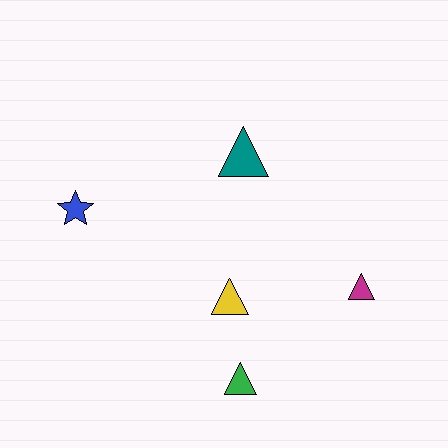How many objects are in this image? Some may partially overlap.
There are 5 objects.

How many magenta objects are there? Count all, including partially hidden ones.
There is 1 magenta object.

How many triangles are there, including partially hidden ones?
There are 4 triangles.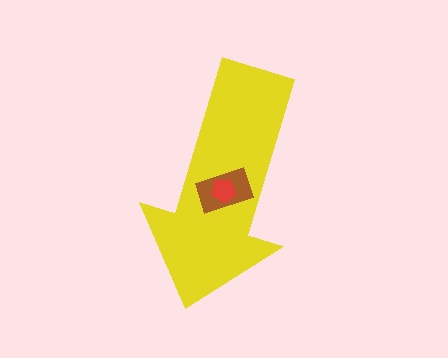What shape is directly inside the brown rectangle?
The red pentagon.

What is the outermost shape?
The yellow arrow.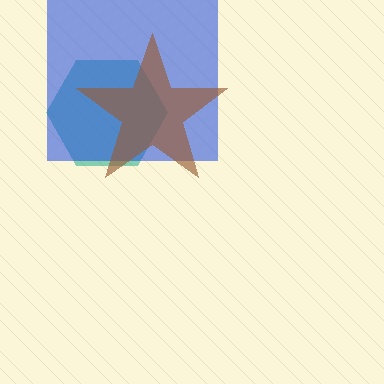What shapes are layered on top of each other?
The layered shapes are: a teal hexagon, a blue square, a brown star.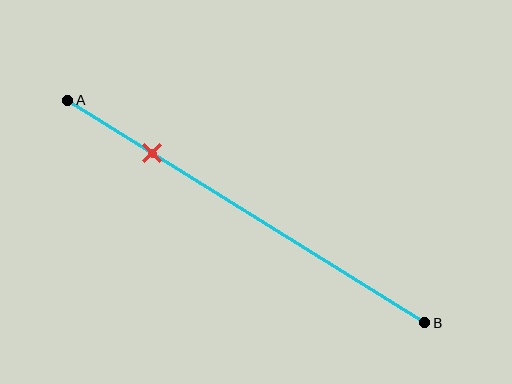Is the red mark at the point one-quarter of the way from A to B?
Yes, the mark is approximately at the one-quarter point.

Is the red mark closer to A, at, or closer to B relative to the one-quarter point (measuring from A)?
The red mark is approximately at the one-quarter point of segment AB.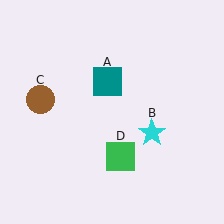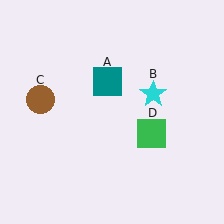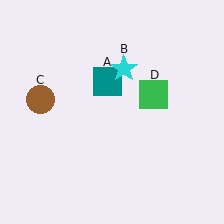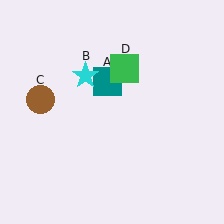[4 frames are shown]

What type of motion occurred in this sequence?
The cyan star (object B), green square (object D) rotated counterclockwise around the center of the scene.